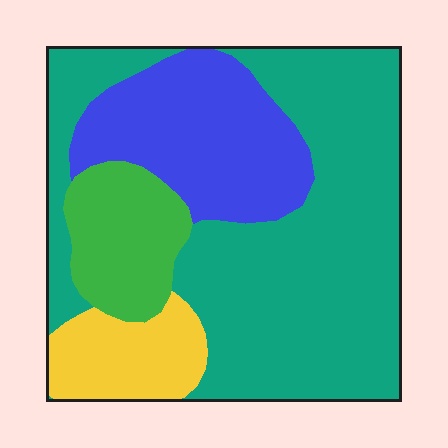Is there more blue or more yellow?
Blue.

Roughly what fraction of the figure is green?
Green takes up about one eighth (1/8) of the figure.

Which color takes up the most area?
Teal, at roughly 55%.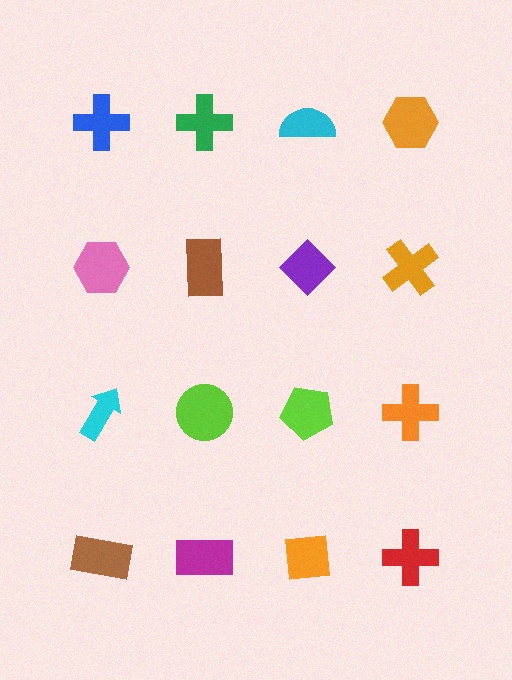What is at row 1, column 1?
A blue cross.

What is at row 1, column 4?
An orange hexagon.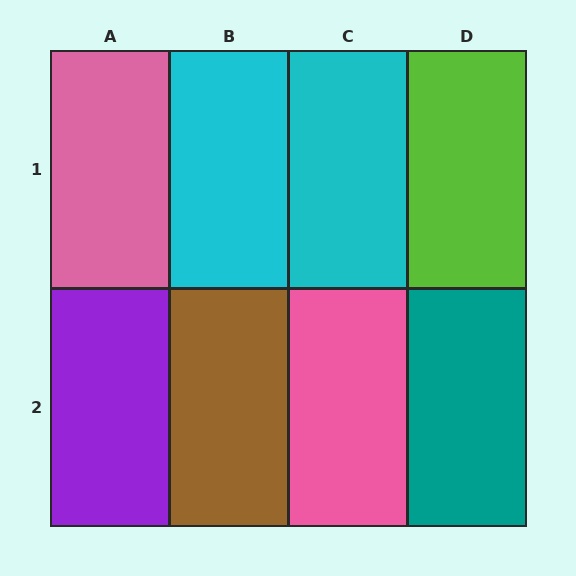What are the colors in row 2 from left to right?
Purple, brown, pink, teal.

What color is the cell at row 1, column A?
Pink.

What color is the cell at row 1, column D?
Lime.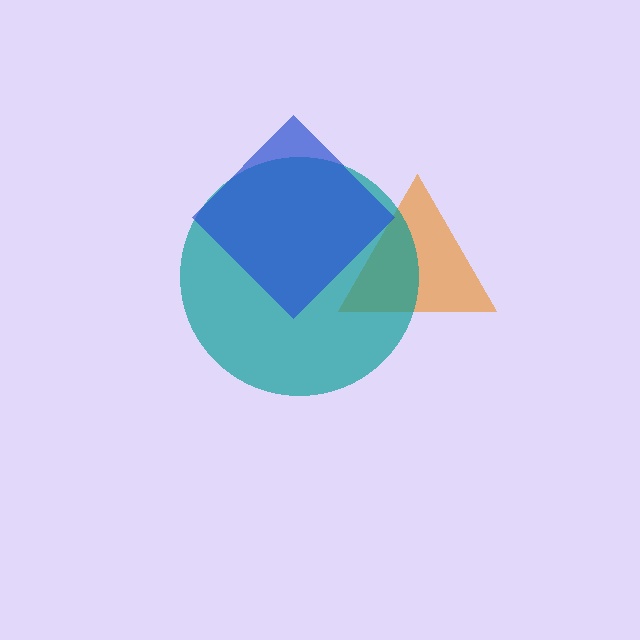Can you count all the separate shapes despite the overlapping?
Yes, there are 3 separate shapes.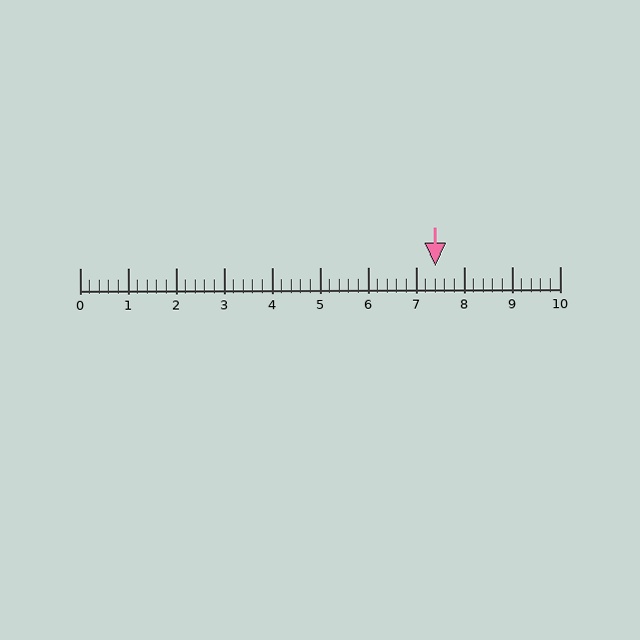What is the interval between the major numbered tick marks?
The major tick marks are spaced 1 units apart.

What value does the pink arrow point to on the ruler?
The pink arrow points to approximately 7.4.